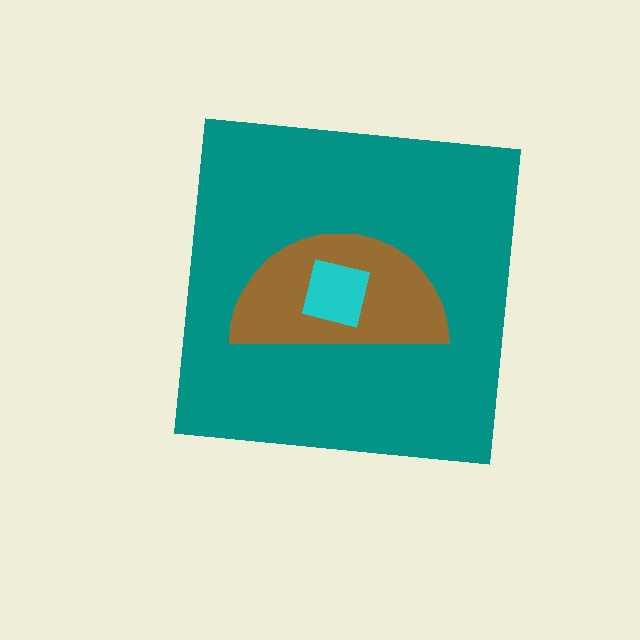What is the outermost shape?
The teal square.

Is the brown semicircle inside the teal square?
Yes.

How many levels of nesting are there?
3.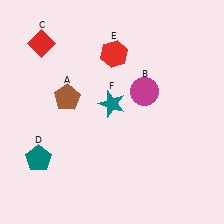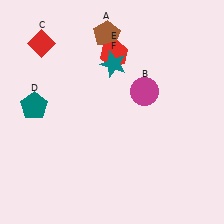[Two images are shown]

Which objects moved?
The objects that moved are: the brown pentagon (A), the teal pentagon (D), the teal star (F).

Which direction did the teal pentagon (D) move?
The teal pentagon (D) moved up.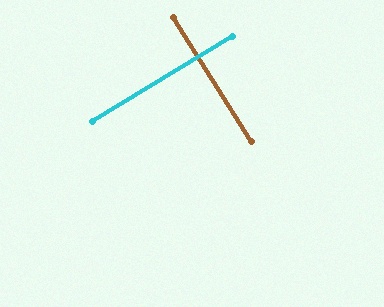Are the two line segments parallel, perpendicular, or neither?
Perpendicular — they meet at approximately 89°.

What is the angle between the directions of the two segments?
Approximately 89 degrees.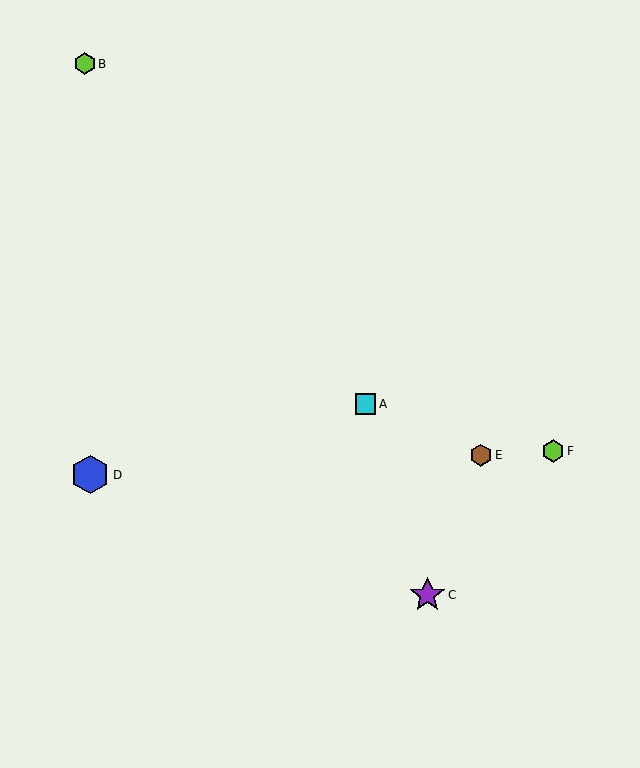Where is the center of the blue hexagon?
The center of the blue hexagon is at (90, 475).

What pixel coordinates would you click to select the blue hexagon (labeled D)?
Click at (90, 475) to select the blue hexagon D.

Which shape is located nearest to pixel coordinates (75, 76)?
The lime hexagon (labeled B) at (85, 64) is nearest to that location.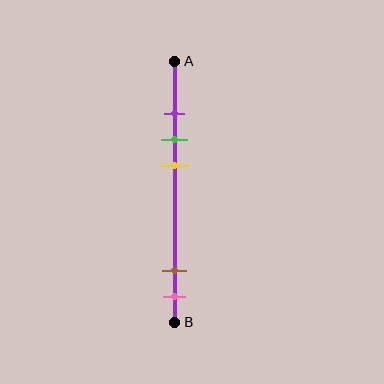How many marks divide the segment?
There are 5 marks dividing the segment.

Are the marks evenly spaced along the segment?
No, the marks are not evenly spaced.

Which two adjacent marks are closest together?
The purple and green marks are the closest adjacent pair.